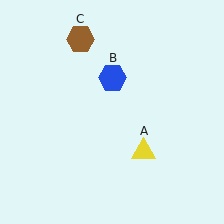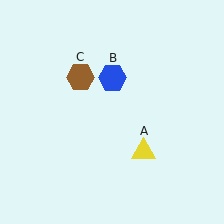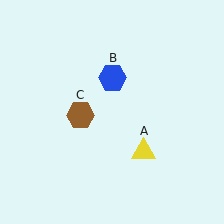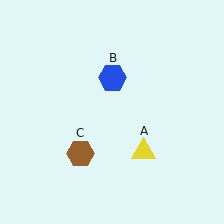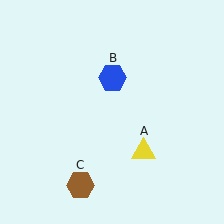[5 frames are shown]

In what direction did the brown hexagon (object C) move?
The brown hexagon (object C) moved down.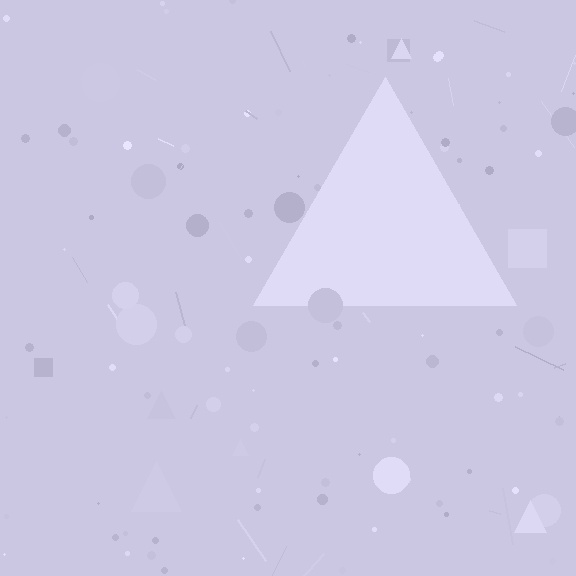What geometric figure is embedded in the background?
A triangle is embedded in the background.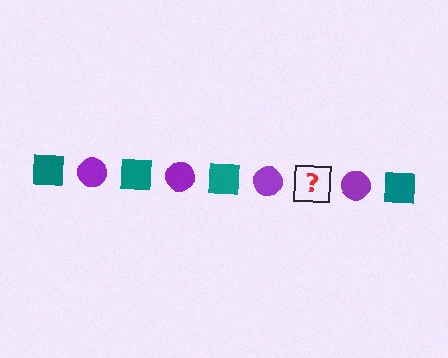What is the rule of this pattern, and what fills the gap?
The rule is that the pattern alternates between teal square and purple circle. The gap should be filled with a teal square.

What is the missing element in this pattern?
The missing element is a teal square.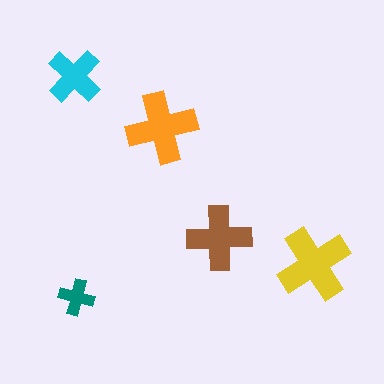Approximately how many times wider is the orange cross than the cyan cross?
About 1.5 times wider.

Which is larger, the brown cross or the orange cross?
The orange one.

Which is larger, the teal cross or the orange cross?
The orange one.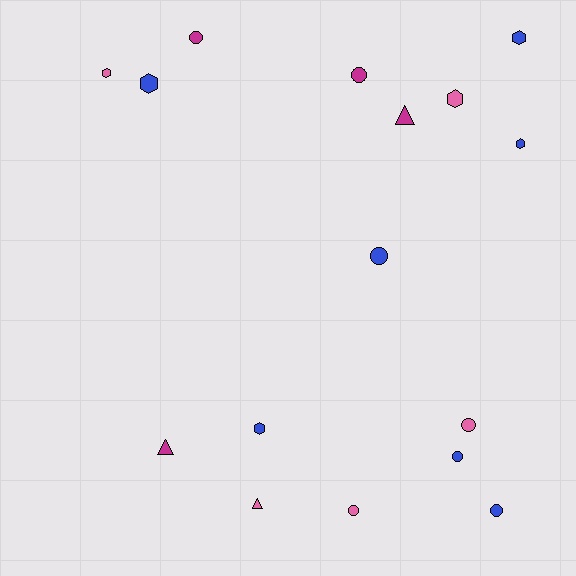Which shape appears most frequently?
Circle, with 7 objects.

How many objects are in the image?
There are 16 objects.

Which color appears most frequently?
Blue, with 7 objects.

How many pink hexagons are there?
There are 2 pink hexagons.